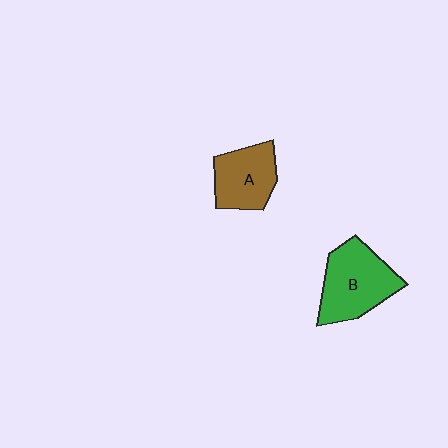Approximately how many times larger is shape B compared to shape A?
Approximately 1.3 times.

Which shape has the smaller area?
Shape A (brown).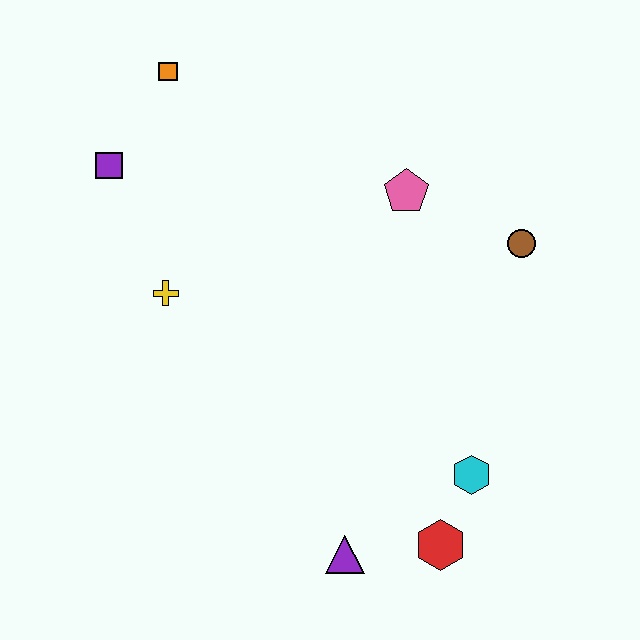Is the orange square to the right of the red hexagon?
No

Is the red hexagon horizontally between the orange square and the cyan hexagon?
Yes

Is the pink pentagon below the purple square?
Yes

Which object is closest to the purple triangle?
The red hexagon is closest to the purple triangle.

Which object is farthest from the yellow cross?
The red hexagon is farthest from the yellow cross.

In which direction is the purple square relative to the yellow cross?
The purple square is above the yellow cross.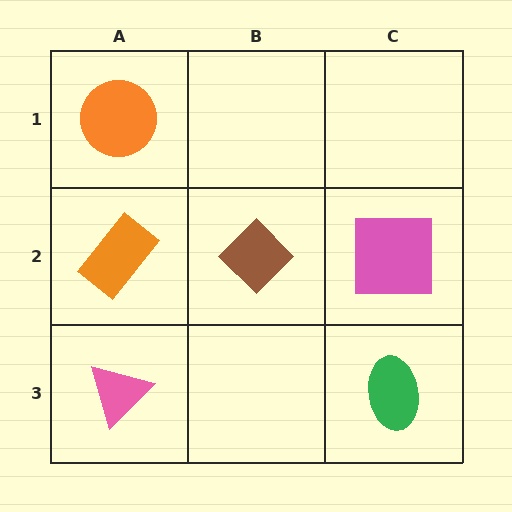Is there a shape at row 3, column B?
No, that cell is empty.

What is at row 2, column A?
An orange rectangle.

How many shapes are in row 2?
3 shapes.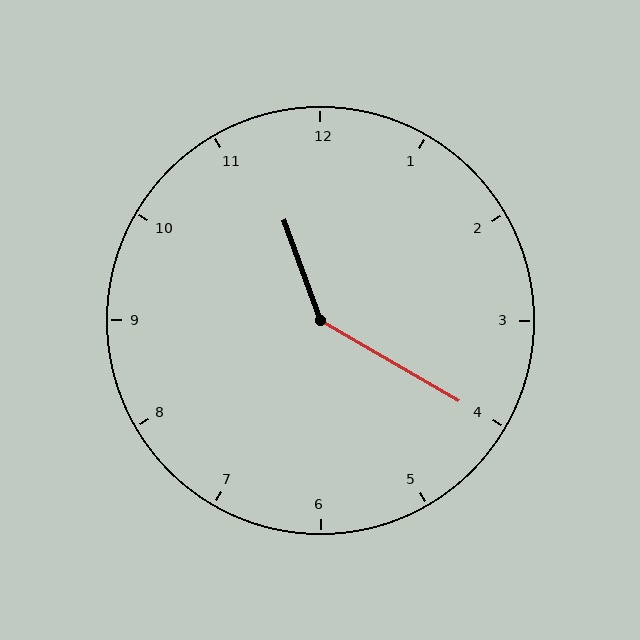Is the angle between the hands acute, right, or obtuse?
It is obtuse.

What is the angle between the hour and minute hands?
Approximately 140 degrees.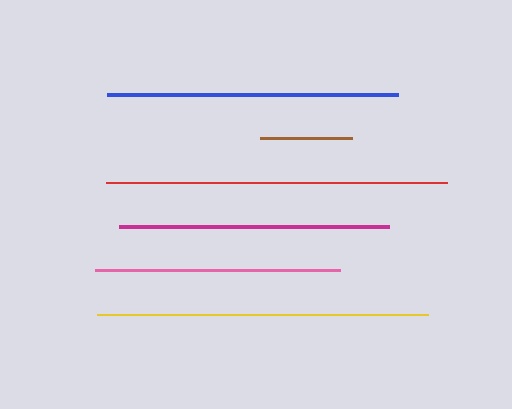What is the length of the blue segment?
The blue segment is approximately 291 pixels long.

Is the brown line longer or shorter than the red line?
The red line is longer than the brown line.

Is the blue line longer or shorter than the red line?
The red line is longer than the blue line.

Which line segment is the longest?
The red line is the longest at approximately 341 pixels.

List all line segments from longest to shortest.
From longest to shortest: red, yellow, blue, magenta, pink, brown.